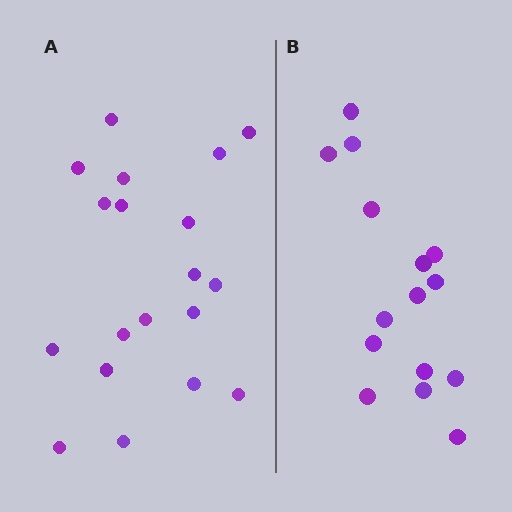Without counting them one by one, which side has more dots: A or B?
Region A (the left region) has more dots.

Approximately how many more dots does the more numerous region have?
Region A has about 4 more dots than region B.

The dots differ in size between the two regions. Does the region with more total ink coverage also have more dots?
No. Region B has more total ink coverage because its dots are larger, but region A actually contains more individual dots. Total area can be misleading — the number of items is what matters here.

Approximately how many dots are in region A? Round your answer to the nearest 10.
About 20 dots. (The exact count is 19, which rounds to 20.)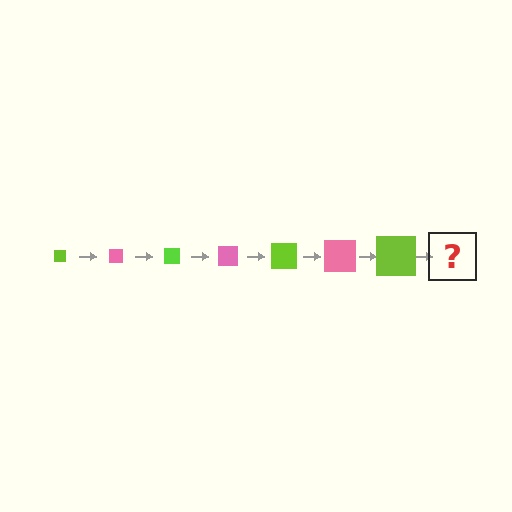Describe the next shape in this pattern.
It should be a pink square, larger than the previous one.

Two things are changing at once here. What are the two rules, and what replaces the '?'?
The two rules are that the square grows larger each step and the color cycles through lime and pink. The '?' should be a pink square, larger than the previous one.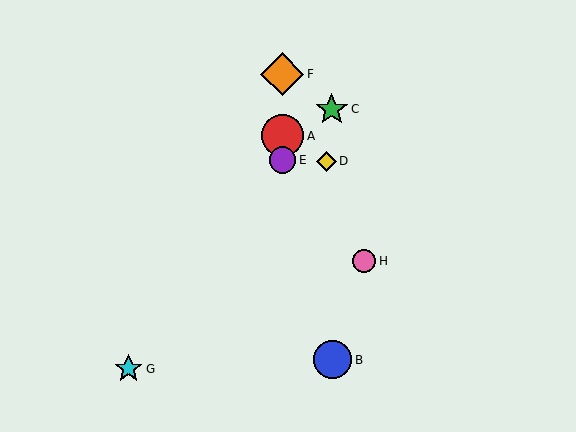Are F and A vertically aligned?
Yes, both are at x≈282.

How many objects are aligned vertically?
3 objects (A, E, F) are aligned vertically.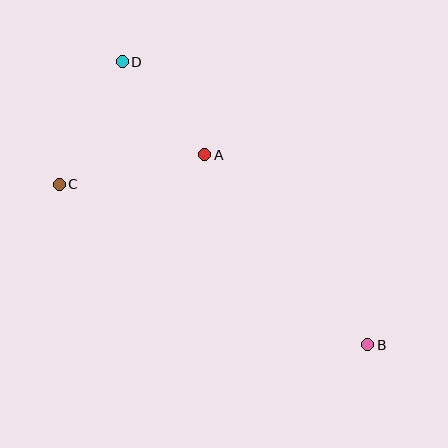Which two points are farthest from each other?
Points B and D are farthest from each other.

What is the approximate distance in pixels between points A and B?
The distance between A and B is approximately 250 pixels.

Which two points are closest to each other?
Points A and D are closest to each other.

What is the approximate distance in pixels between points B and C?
The distance between B and C is approximately 348 pixels.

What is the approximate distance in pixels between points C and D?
The distance between C and D is approximately 138 pixels.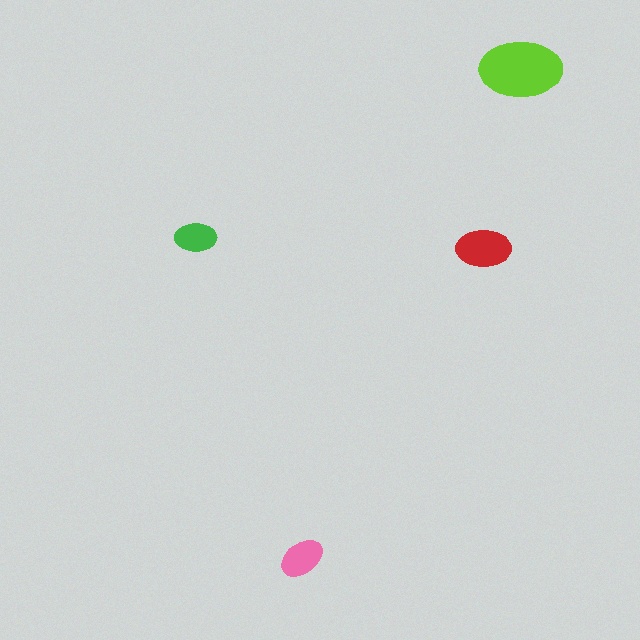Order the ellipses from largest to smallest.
the lime one, the red one, the pink one, the green one.